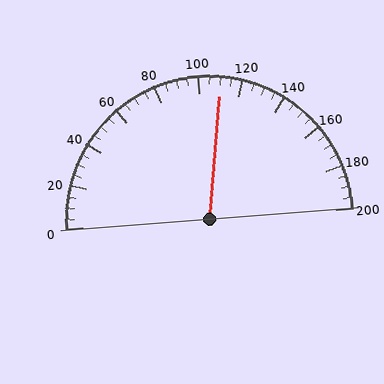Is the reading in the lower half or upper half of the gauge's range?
The reading is in the upper half of the range (0 to 200).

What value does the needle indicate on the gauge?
The needle indicates approximately 110.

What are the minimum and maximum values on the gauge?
The gauge ranges from 0 to 200.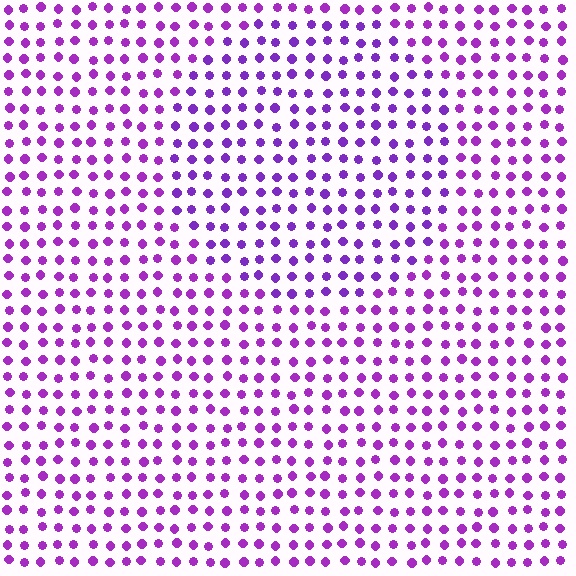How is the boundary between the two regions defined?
The boundary is defined purely by a slight shift in hue (about 16 degrees). Spacing, size, and orientation are identical on both sides.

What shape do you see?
I see a circle.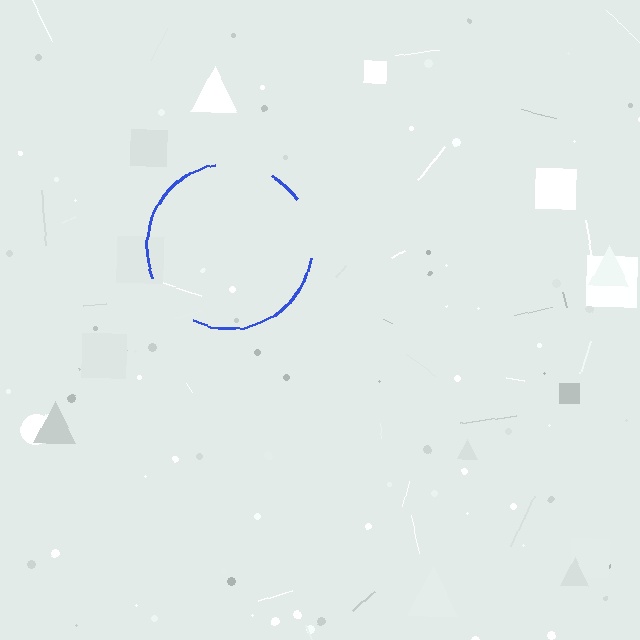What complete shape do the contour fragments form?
The contour fragments form a circle.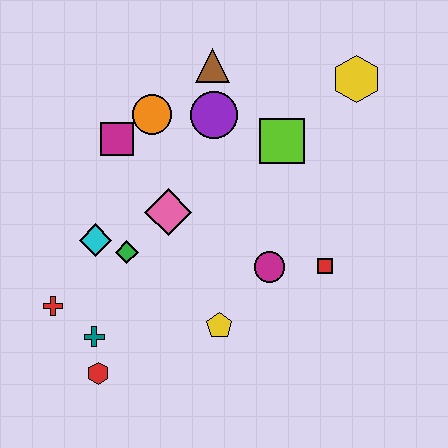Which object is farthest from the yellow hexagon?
The red hexagon is farthest from the yellow hexagon.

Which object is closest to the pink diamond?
The green diamond is closest to the pink diamond.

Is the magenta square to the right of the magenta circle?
No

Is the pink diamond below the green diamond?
No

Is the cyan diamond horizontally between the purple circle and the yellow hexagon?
No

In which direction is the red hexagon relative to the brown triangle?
The red hexagon is below the brown triangle.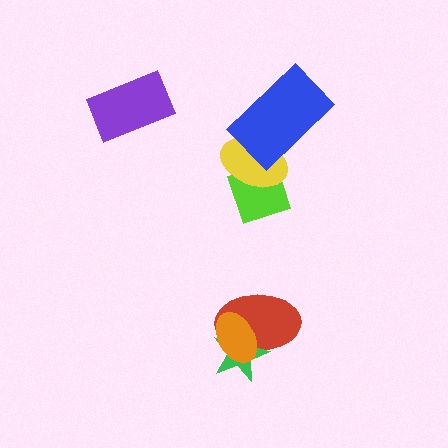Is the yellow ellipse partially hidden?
Yes, it is partially covered by another shape.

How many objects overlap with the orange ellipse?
2 objects overlap with the orange ellipse.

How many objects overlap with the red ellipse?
2 objects overlap with the red ellipse.